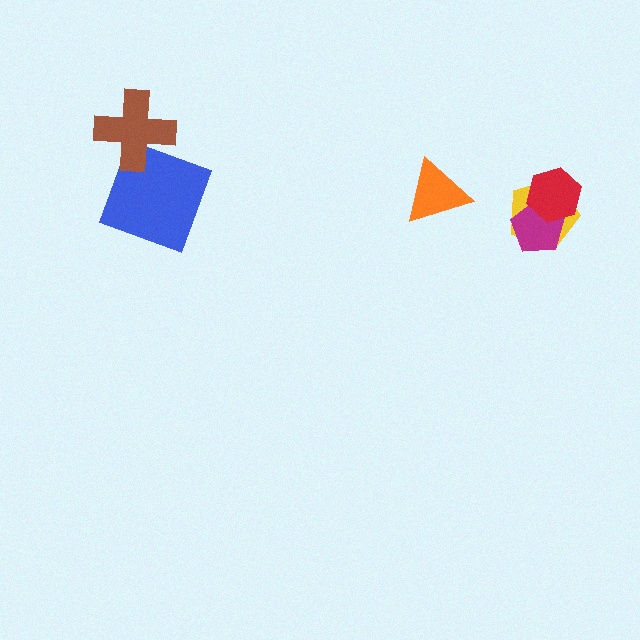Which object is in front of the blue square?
The brown cross is in front of the blue square.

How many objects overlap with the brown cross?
1 object overlaps with the brown cross.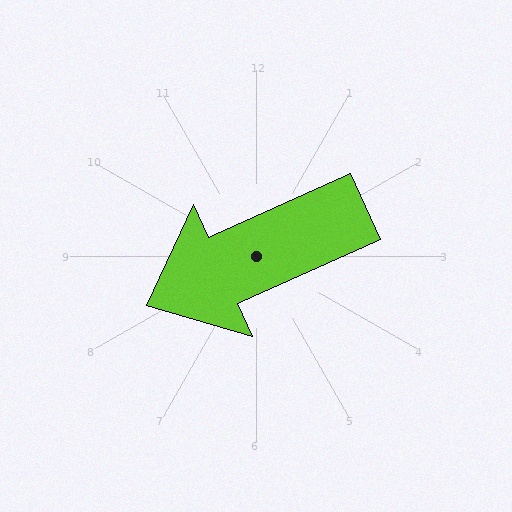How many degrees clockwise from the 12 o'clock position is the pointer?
Approximately 246 degrees.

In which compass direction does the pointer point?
Southwest.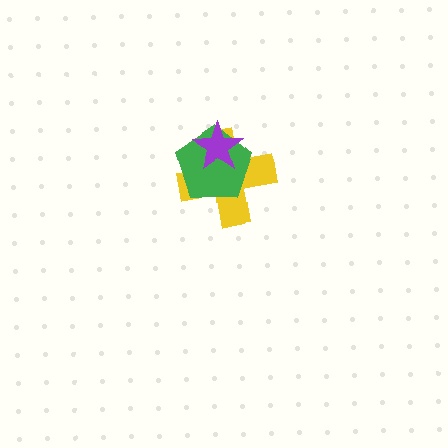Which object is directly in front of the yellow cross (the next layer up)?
The green pentagon is directly in front of the yellow cross.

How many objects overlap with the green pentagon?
2 objects overlap with the green pentagon.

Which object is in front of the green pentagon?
The purple star is in front of the green pentagon.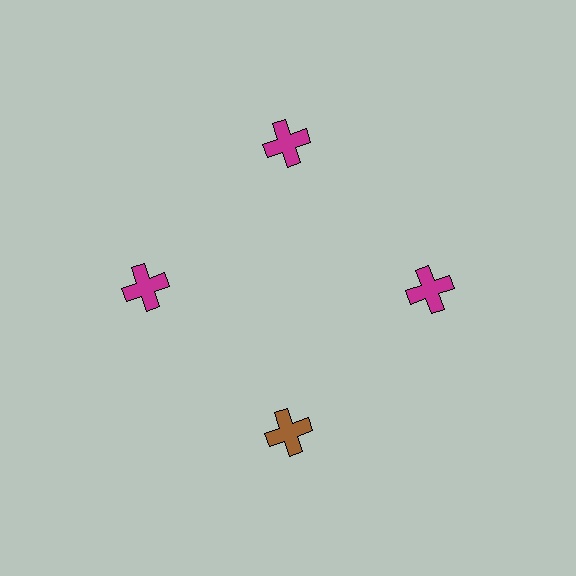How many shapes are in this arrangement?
There are 4 shapes arranged in a ring pattern.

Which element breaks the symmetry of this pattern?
The brown cross at roughly the 6 o'clock position breaks the symmetry. All other shapes are magenta crosses.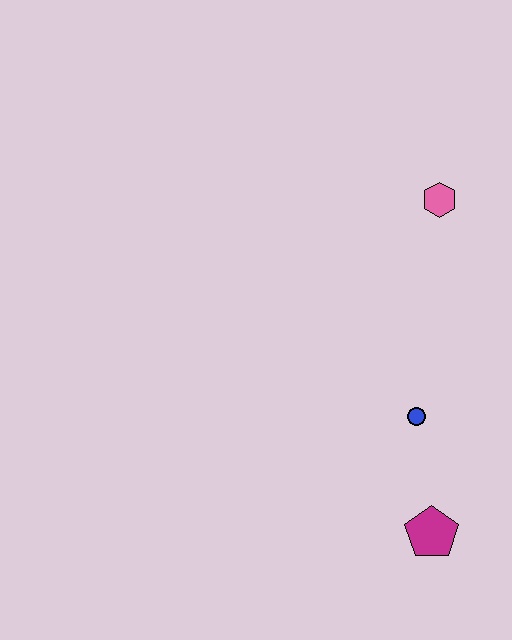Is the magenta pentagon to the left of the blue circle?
No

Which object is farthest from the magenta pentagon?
The pink hexagon is farthest from the magenta pentagon.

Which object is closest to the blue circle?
The magenta pentagon is closest to the blue circle.